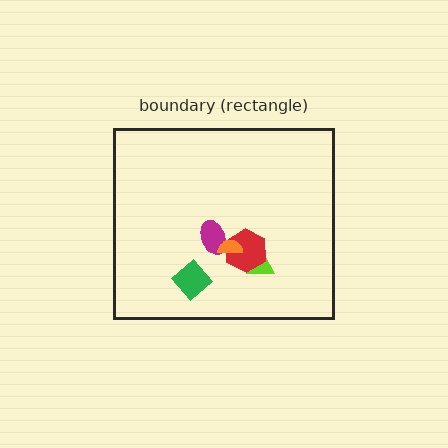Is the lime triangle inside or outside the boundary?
Inside.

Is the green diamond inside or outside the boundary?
Inside.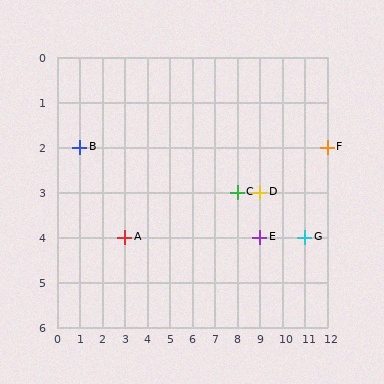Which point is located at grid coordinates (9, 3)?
Point D is at (9, 3).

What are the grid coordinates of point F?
Point F is at grid coordinates (12, 2).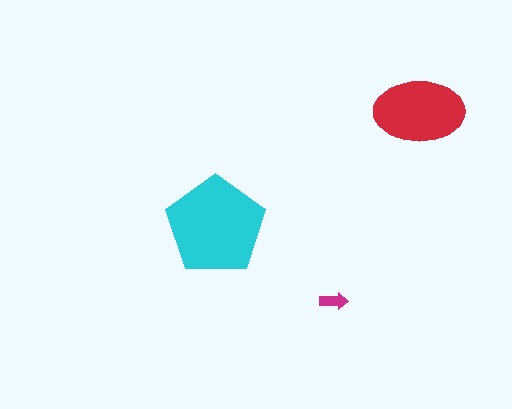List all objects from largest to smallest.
The cyan pentagon, the red ellipse, the magenta arrow.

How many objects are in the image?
There are 3 objects in the image.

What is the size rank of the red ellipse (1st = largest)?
2nd.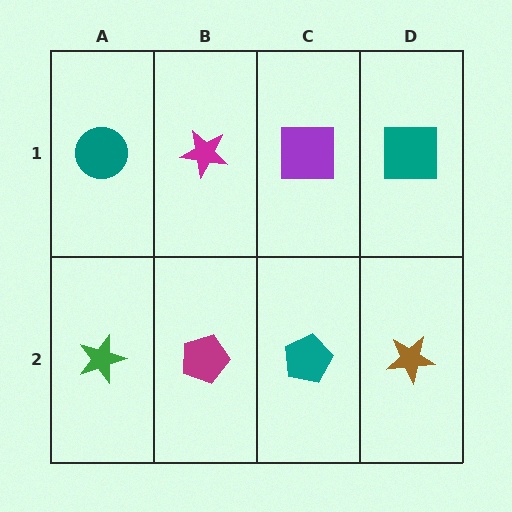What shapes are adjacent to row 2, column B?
A magenta star (row 1, column B), a green star (row 2, column A), a teal pentagon (row 2, column C).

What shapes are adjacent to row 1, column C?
A teal pentagon (row 2, column C), a magenta star (row 1, column B), a teal square (row 1, column D).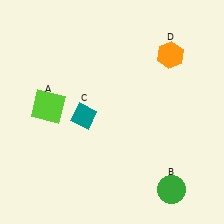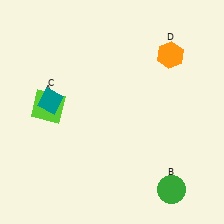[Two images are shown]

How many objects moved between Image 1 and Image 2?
1 object moved between the two images.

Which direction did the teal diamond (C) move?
The teal diamond (C) moved left.